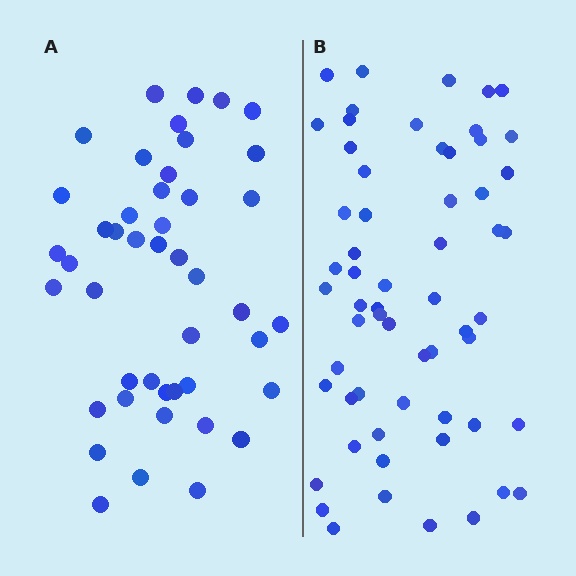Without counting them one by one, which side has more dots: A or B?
Region B (the right region) has more dots.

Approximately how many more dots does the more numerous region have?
Region B has approximately 15 more dots than region A.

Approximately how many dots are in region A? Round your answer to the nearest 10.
About 40 dots. (The exact count is 45, which rounds to 40.)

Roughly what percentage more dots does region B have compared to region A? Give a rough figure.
About 35% more.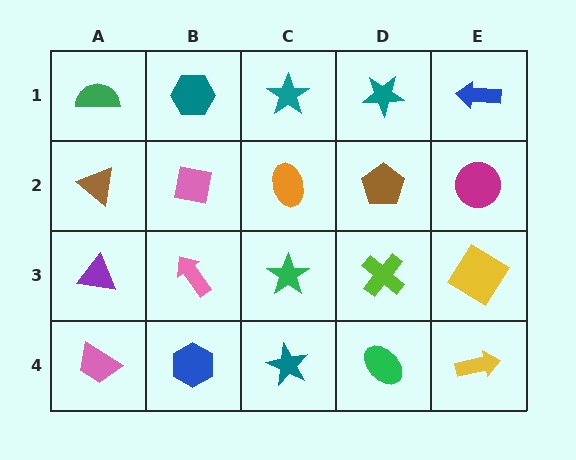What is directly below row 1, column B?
A pink square.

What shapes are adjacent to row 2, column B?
A teal hexagon (row 1, column B), a pink arrow (row 3, column B), a brown triangle (row 2, column A), an orange ellipse (row 2, column C).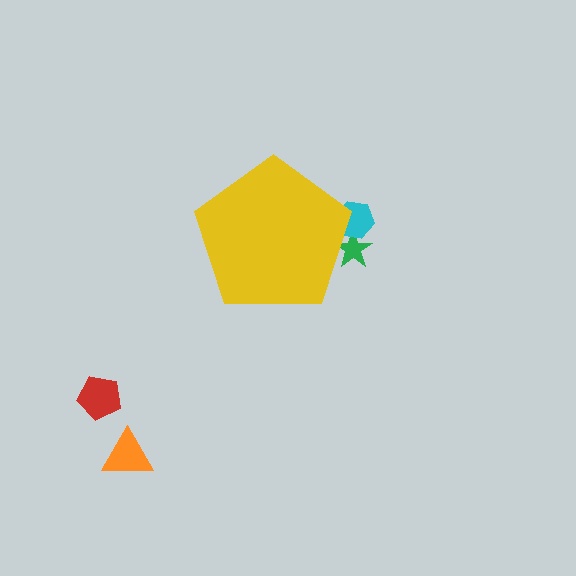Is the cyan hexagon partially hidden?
Yes, the cyan hexagon is partially hidden behind the yellow pentagon.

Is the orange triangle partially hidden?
No, the orange triangle is fully visible.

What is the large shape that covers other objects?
A yellow pentagon.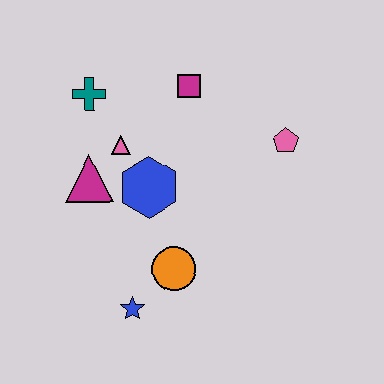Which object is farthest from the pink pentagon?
The blue star is farthest from the pink pentagon.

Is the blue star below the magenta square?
Yes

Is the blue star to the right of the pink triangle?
Yes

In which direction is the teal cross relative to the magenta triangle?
The teal cross is above the magenta triangle.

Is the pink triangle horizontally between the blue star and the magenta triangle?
Yes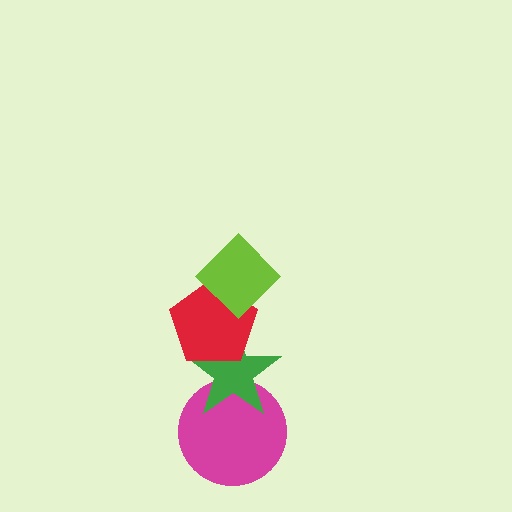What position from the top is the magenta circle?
The magenta circle is 4th from the top.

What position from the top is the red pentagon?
The red pentagon is 2nd from the top.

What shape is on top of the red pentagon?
The lime diamond is on top of the red pentagon.